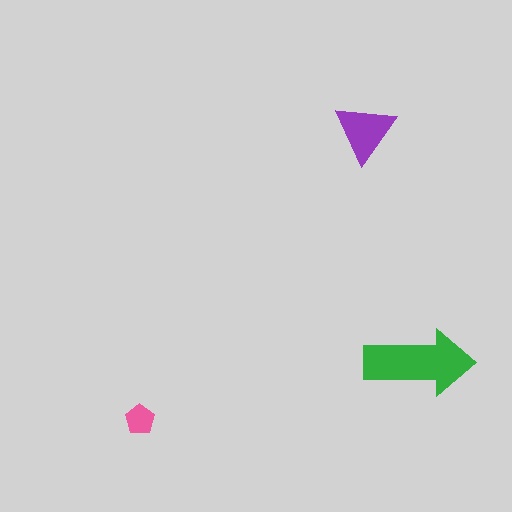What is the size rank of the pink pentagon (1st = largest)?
3rd.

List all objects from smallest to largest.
The pink pentagon, the purple triangle, the green arrow.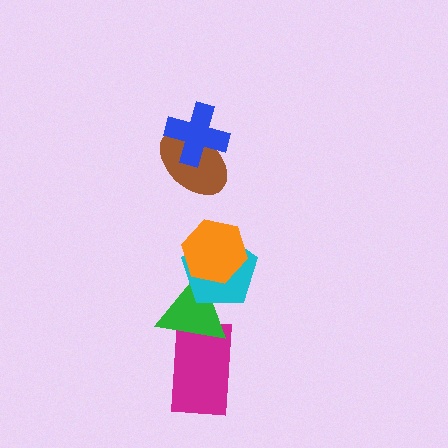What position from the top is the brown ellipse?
The brown ellipse is 2nd from the top.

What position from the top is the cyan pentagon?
The cyan pentagon is 4th from the top.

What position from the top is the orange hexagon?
The orange hexagon is 3rd from the top.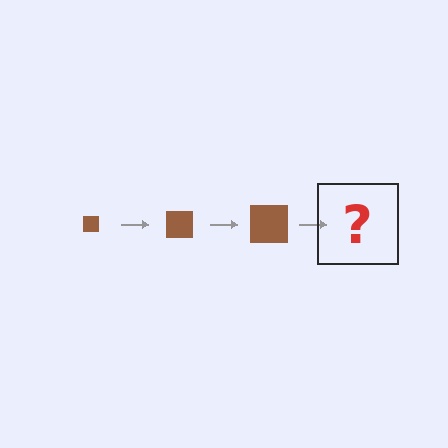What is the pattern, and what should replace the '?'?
The pattern is that the square gets progressively larger each step. The '?' should be a brown square, larger than the previous one.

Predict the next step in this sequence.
The next step is a brown square, larger than the previous one.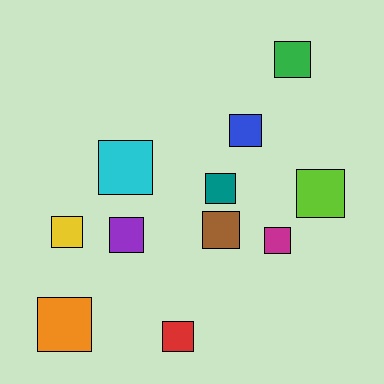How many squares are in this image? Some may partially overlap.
There are 11 squares.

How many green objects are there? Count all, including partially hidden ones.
There is 1 green object.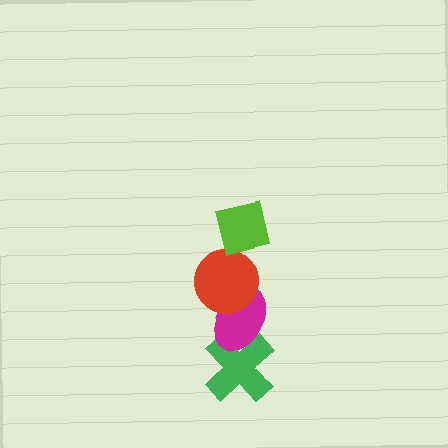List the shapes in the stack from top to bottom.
From top to bottom: the lime square, the red circle, the magenta ellipse, the green cross.